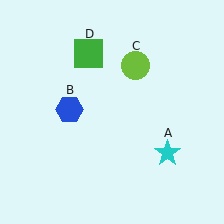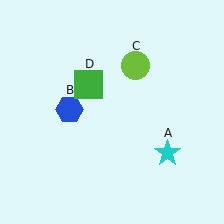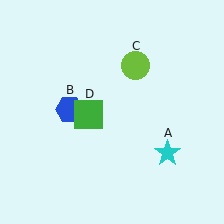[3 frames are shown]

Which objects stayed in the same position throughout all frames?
Cyan star (object A) and blue hexagon (object B) and lime circle (object C) remained stationary.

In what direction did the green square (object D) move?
The green square (object D) moved down.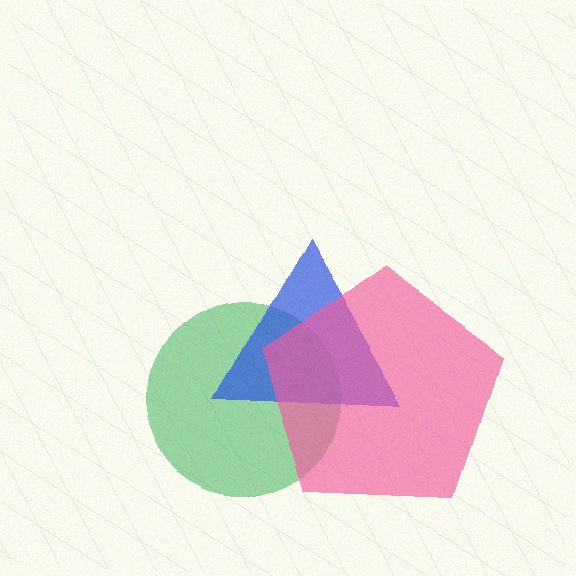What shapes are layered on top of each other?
The layered shapes are: a green circle, a blue triangle, a pink pentagon.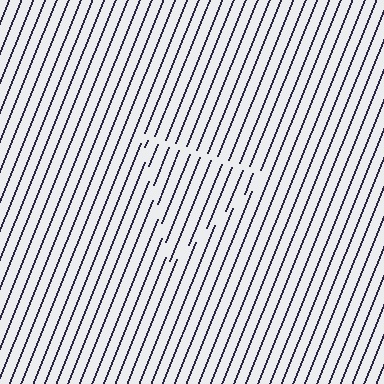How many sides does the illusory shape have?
3 sides — the line-ends trace a triangle.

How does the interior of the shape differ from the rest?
The interior of the shape contains the same grating, shifted by half a period — the contour is defined by the phase discontinuity where line-ends from the inner and outer gratings abut.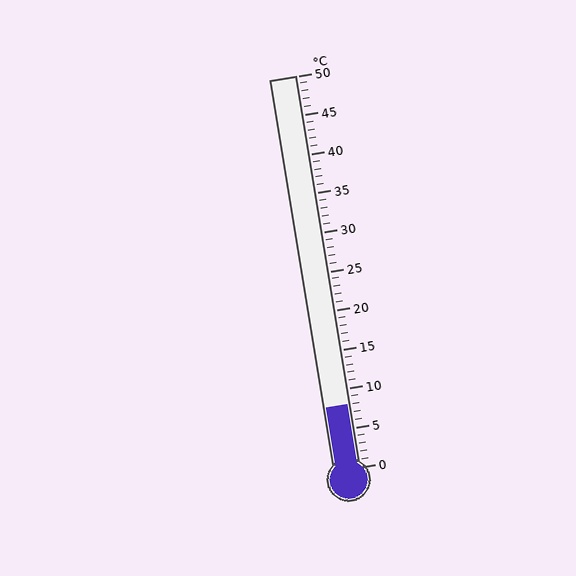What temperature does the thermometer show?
The thermometer shows approximately 8°C.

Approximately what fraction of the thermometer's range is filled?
The thermometer is filled to approximately 15% of its range.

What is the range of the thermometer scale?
The thermometer scale ranges from 0°C to 50°C.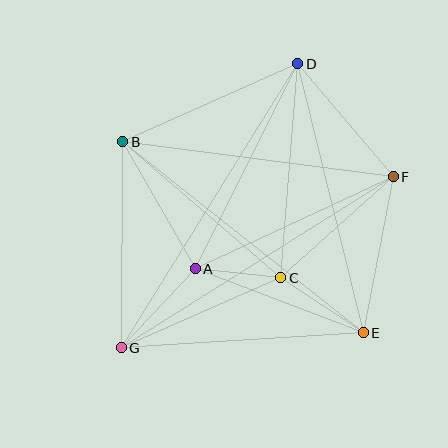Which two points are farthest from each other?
Points D and G are farthest from each other.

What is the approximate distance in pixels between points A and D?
The distance between A and D is approximately 229 pixels.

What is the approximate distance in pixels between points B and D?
The distance between B and D is approximately 192 pixels.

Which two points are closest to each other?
Points A and C are closest to each other.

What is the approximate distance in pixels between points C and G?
The distance between C and G is approximately 174 pixels.